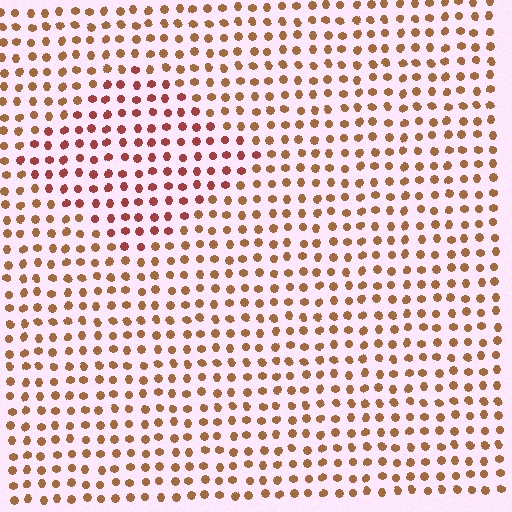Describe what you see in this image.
The image is filled with small brown elements in a uniform arrangement. A diamond-shaped region is visible where the elements are tinted to a slightly different hue, forming a subtle color boundary.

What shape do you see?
I see a diamond.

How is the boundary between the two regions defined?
The boundary is defined purely by a slight shift in hue (about 28 degrees). Spacing, size, and orientation are identical on both sides.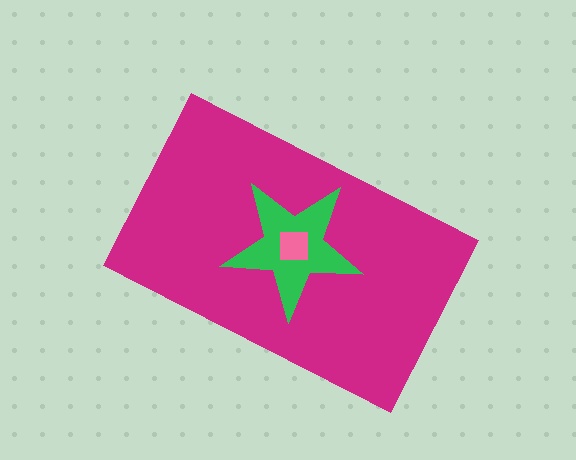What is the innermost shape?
The pink square.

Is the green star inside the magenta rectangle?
Yes.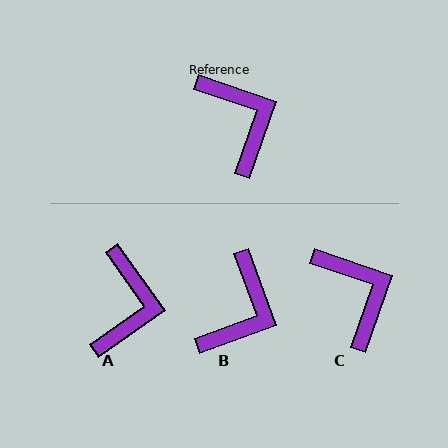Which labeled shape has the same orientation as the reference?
C.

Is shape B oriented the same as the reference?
No, it is off by about 51 degrees.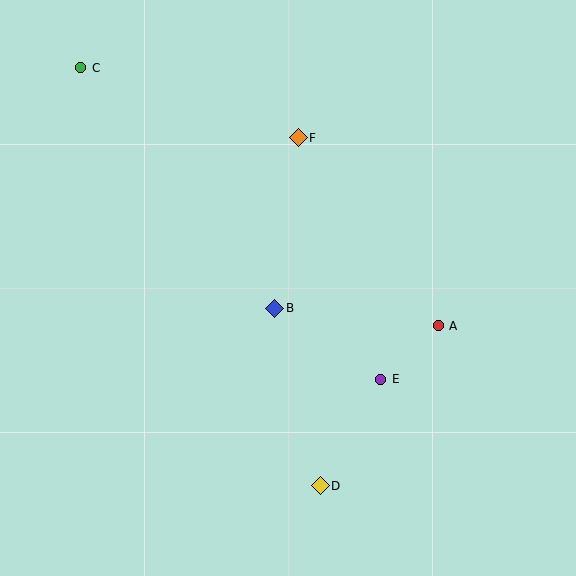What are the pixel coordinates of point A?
Point A is at (438, 326).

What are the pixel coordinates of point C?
Point C is at (81, 68).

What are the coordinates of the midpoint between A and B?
The midpoint between A and B is at (356, 317).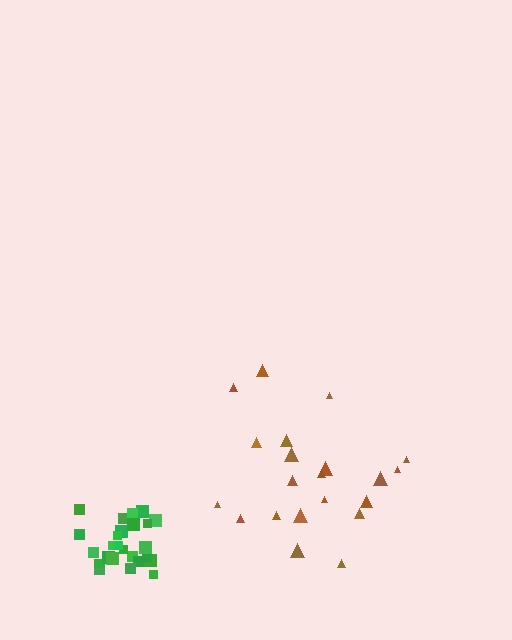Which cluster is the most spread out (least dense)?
Brown.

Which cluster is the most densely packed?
Green.